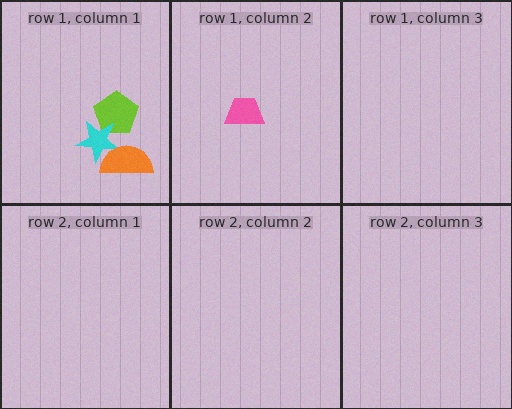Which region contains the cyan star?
The row 1, column 1 region.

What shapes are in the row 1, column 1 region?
The lime pentagon, the cyan star, the orange semicircle.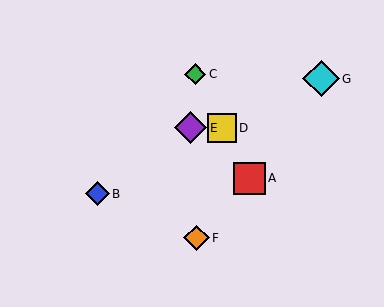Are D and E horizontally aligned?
Yes, both are at y≈128.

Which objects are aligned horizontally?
Objects D, E are aligned horizontally.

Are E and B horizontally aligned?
No, E is at y≈128 and B is at y≈194.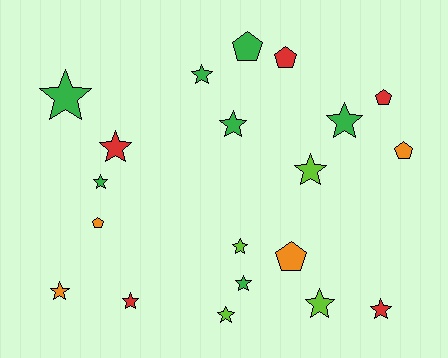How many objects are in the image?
There are 20 objects.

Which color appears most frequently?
Green, with 7 objects.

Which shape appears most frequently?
Star, with 14 objects.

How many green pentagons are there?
There is 1 green pentagon.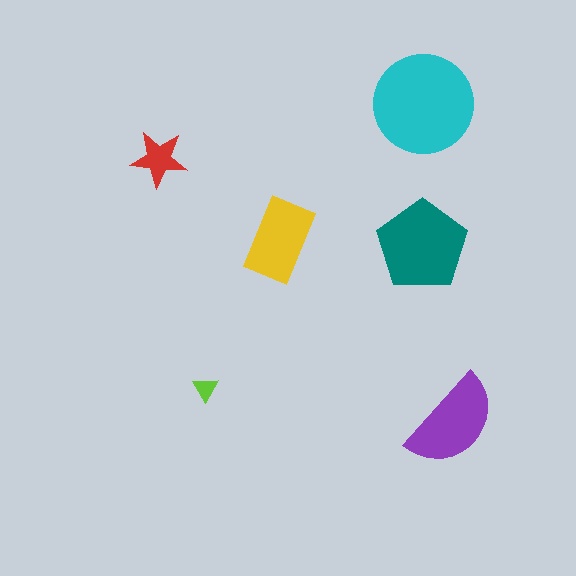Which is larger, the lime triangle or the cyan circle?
The cyan circle.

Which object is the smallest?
The lime triangle.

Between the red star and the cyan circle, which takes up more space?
The cyan circle.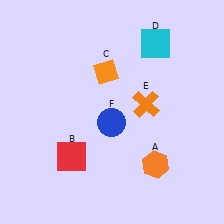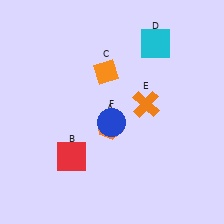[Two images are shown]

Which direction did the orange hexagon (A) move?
The orange hexagon (A) moved left.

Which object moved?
The orange hexagon (A) moved left.